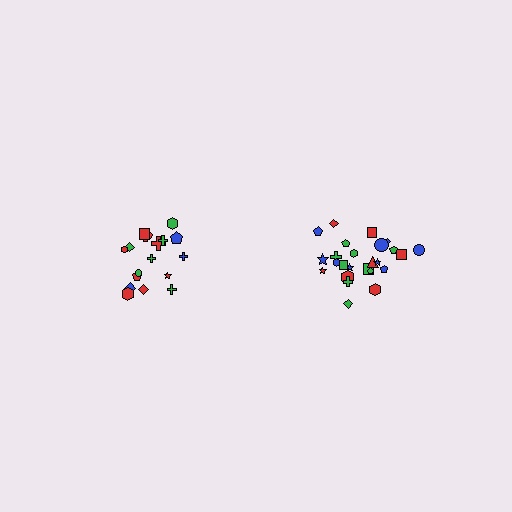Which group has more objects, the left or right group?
The right group.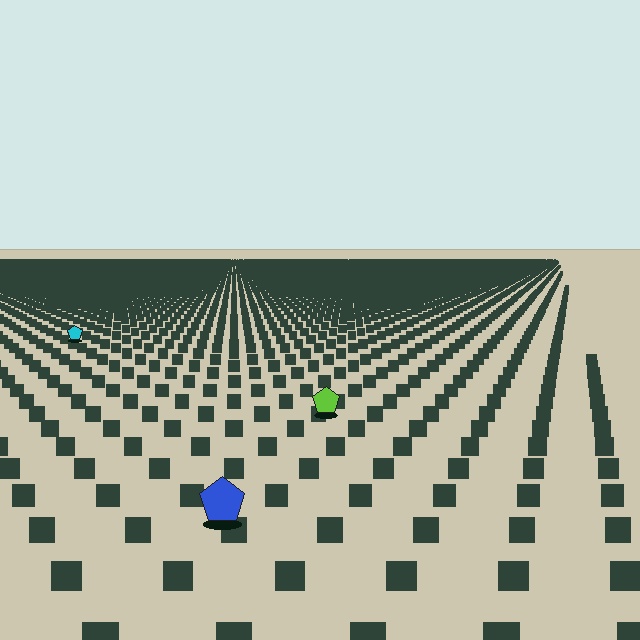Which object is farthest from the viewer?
The cyan pentagon is farthest from the viewer. It appears smaller and the ground texture around it is denser.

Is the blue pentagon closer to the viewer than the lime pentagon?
Yes. The blue pentagon is closer — you can tell from the texture gradient: the ground texture is coarser near it.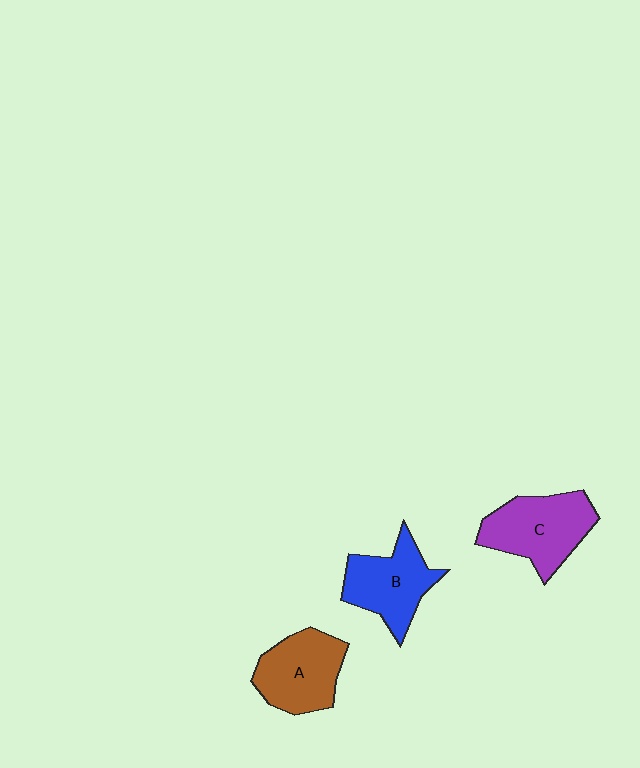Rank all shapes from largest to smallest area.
From largest to smallest: C (purple), A (brown), B (blue).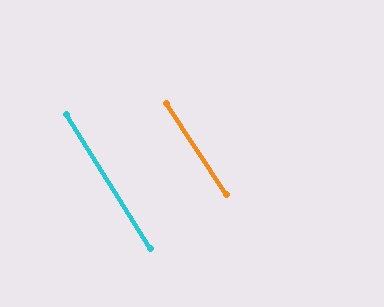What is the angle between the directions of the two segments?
Approximately 1 degree.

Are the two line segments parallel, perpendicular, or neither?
Parallel — their directions differ by only 1.0°.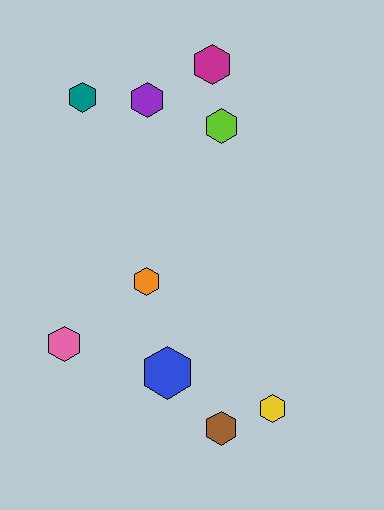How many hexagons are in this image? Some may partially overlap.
There are 9 hexagons.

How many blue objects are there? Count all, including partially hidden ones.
There is 1 blue object.